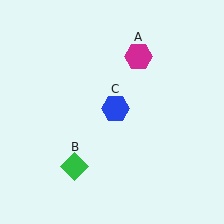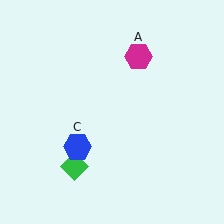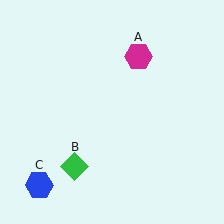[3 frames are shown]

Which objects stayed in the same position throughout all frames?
Magenta hexagon (object A) and green diamond (object B) remained stationary.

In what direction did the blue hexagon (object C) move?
The blue hexagon (object C) moved down and to the left.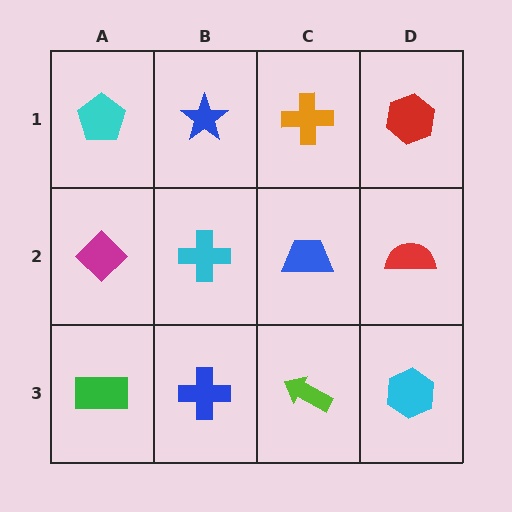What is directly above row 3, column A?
A magenta diamond.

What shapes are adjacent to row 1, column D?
A red semicircle (row 2, column D), an orange cross (row 1, column C).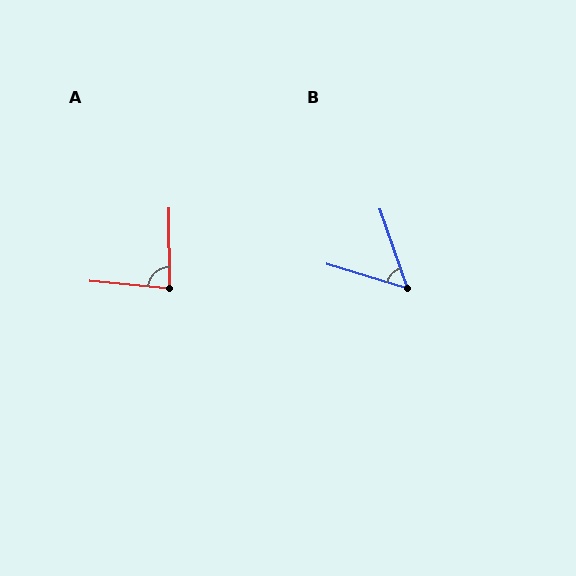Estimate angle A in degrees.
Approximately 84 degrees.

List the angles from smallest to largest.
B (54°), A (84°).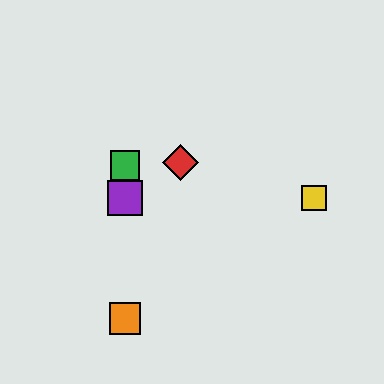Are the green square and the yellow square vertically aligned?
No, the green square is at x≈125 and the yellow square is at x≈314.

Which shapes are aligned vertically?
The blue diamond, the green square, the purple square, the orange square are aligned vertically.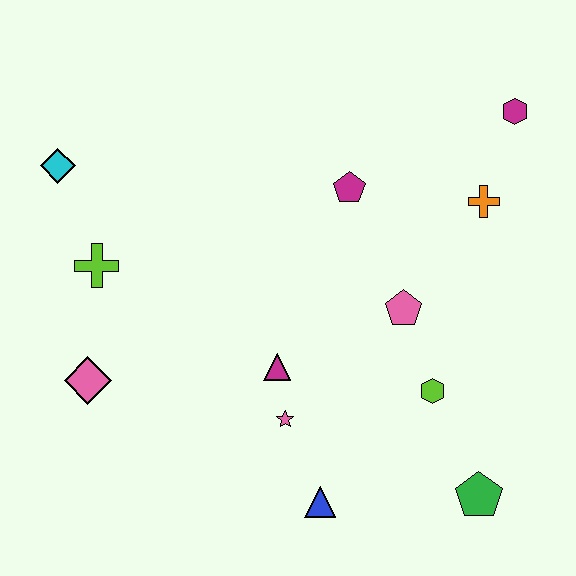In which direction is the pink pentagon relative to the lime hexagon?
The pink pentagon is above the lime hexagon.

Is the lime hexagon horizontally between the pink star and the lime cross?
No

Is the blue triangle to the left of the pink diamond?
No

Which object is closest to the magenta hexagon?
The orange cross is closest to the magenta hexagon.